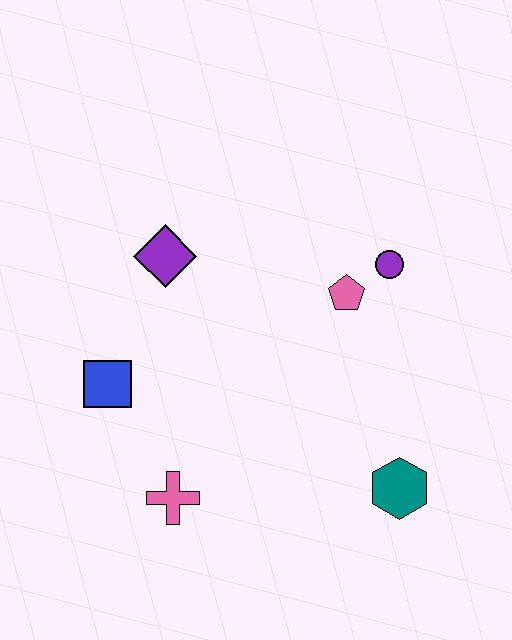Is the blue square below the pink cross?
No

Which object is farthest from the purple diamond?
The teal hexagon is farthest from the purple diamond.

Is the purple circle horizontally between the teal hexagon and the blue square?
Yes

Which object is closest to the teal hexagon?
The pink pentagon is closest to the teal hexagon.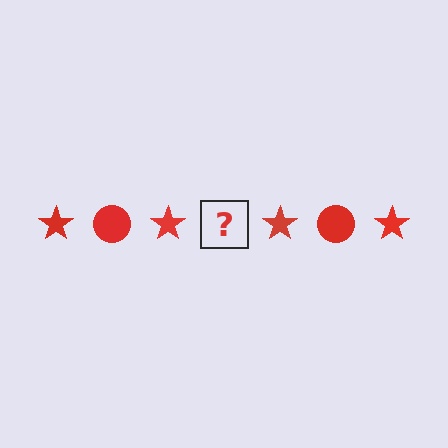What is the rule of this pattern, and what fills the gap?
The rule is that the pattern cycles through star, circle shapes in red. The gap should be filled with a red circle.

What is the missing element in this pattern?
The missing element is a red circle.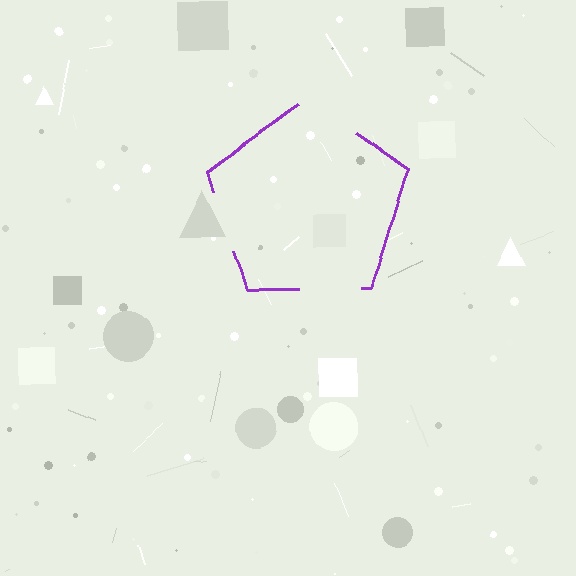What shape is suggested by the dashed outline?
The dashed outline suggests a pentagon.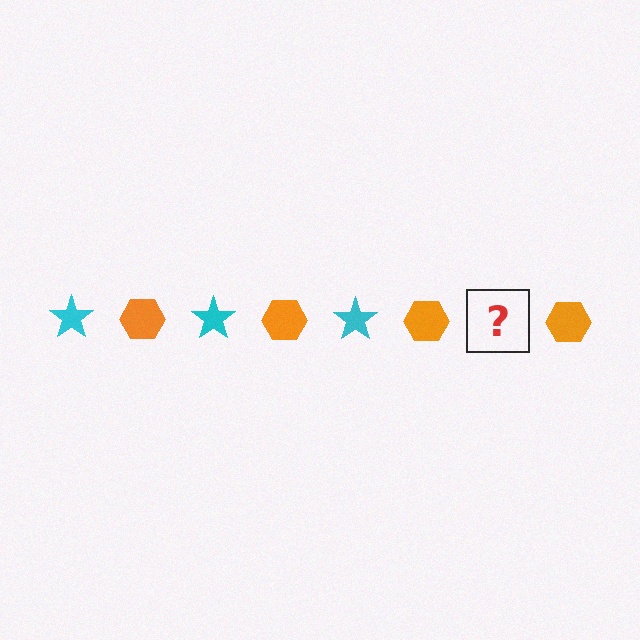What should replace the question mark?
The question mark should be replaced with a cyan star.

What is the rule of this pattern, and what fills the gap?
The rule is that the pattern alternates between cyan star and orange hexagon. The gap should be filled with a cyan star.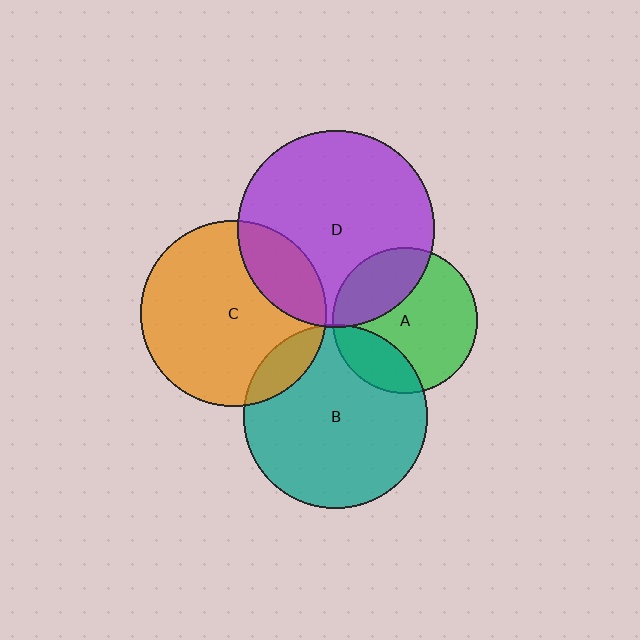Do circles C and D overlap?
Yes.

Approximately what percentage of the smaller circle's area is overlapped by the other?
Approximately 20%.